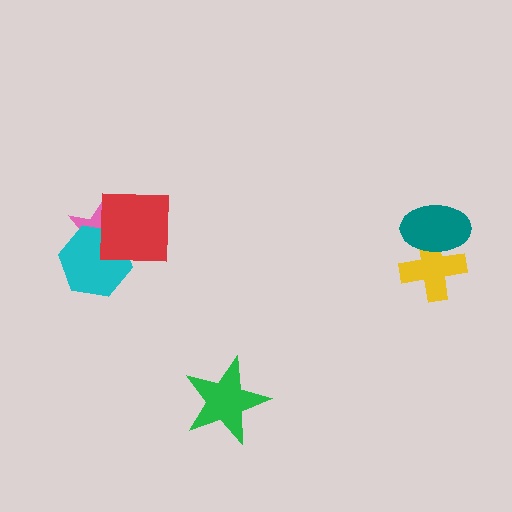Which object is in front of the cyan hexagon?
The red square is in front of the cyan hexagon.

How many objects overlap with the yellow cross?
1 object overlaps with the yellow cross.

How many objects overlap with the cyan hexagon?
2 objects overlap with the cyan hexagon.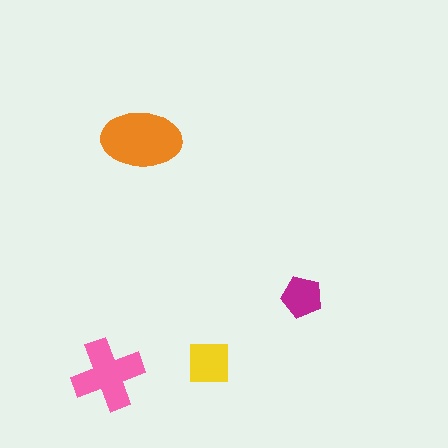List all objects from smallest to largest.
The magenta pentagon, the yellow square, the pink cross, the orange ellipse.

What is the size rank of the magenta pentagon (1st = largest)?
4th.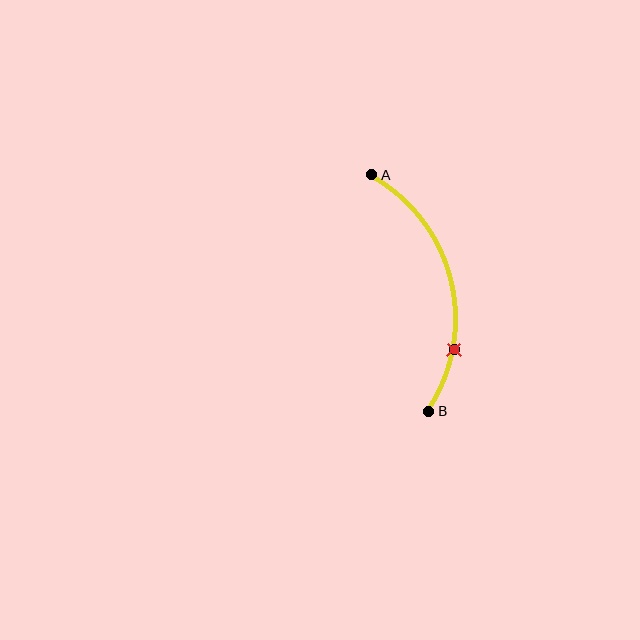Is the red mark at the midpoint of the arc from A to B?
No. The red mark lies on the arc but is closer to endpoint B. The arc midpoint would be at the point on the curve equidistant along the arc from both A and B.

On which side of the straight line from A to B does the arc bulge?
The arc bulges to the right of the straight line connecting A and B.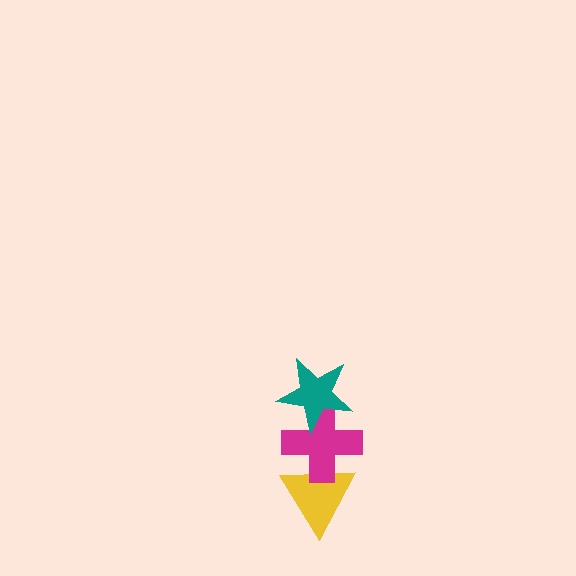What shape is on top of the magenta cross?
The teal star is on top of the magenta cross.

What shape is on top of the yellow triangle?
The magenta cross is on top of the yellow triangle.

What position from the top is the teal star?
The teal star is 1st from the top.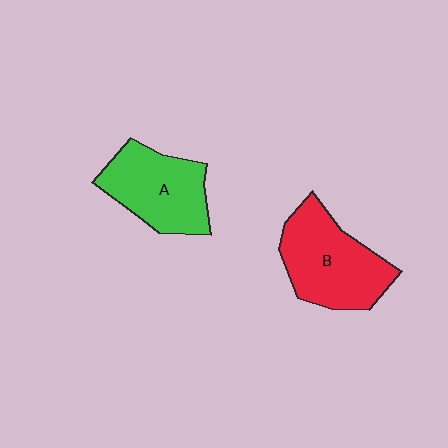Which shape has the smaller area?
Shape A (green).